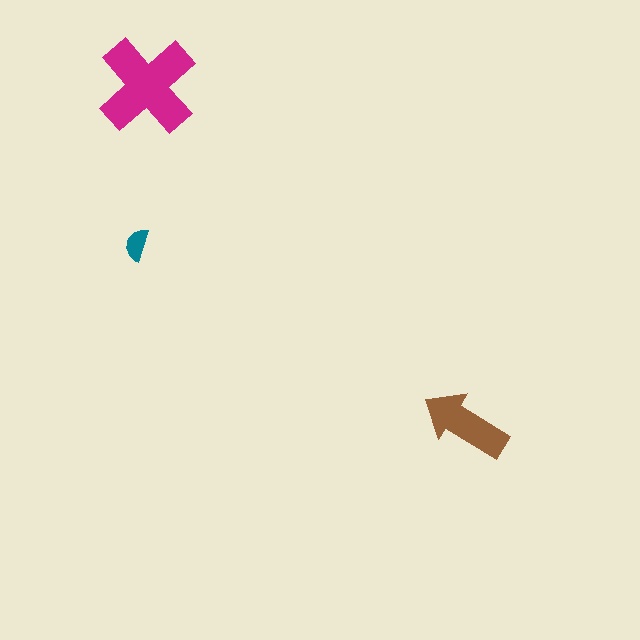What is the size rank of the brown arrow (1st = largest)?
2nd.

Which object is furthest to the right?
The brown arrow is rightmost.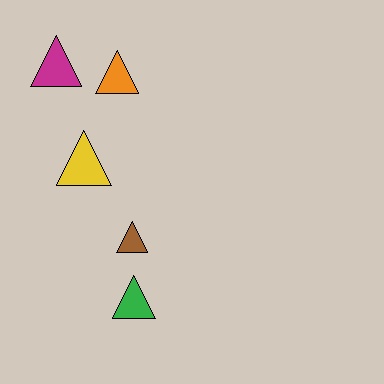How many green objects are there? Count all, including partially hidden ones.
There is 1 green object.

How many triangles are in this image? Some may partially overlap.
There are 5 triangles.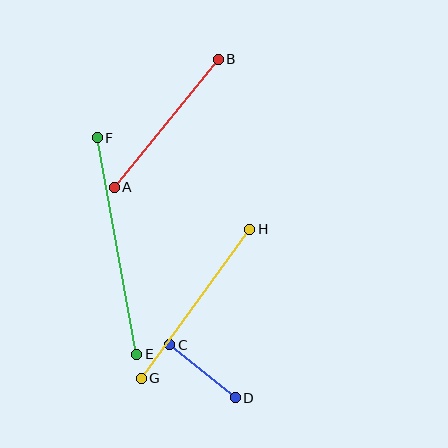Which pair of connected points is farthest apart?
Points E and F are farthest apart.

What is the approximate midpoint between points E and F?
The midpoint is at approximately (117, 246) pixels.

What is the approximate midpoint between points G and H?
The midpoint is at approximately (195, 304) pixels.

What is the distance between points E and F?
The distance is approximately 220 pixels.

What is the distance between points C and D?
The distance is approximately 84 pixels.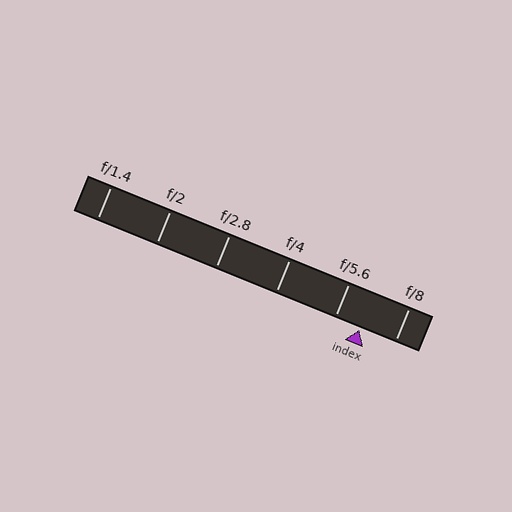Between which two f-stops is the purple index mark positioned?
The index mark is between f/5.6 and f/8.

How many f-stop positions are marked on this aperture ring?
There are 6 f-stop positions marked.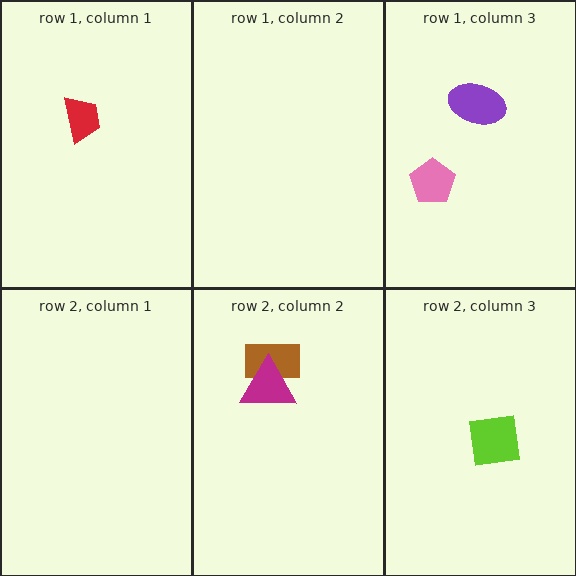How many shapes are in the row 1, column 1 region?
1.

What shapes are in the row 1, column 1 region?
The red trapezoid.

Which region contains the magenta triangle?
The row 2, column 2 region.